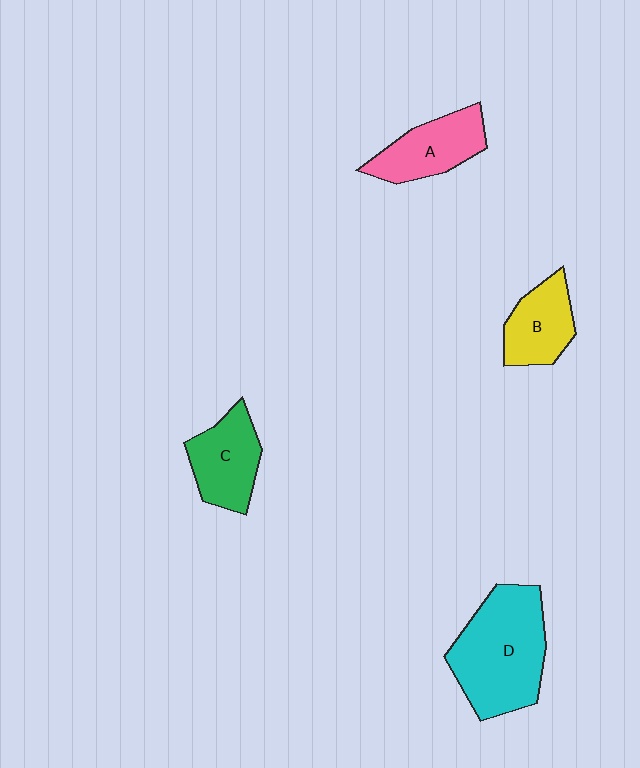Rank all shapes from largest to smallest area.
From largest to smallest: D (cyan), C (green), A (pink), B (yellow).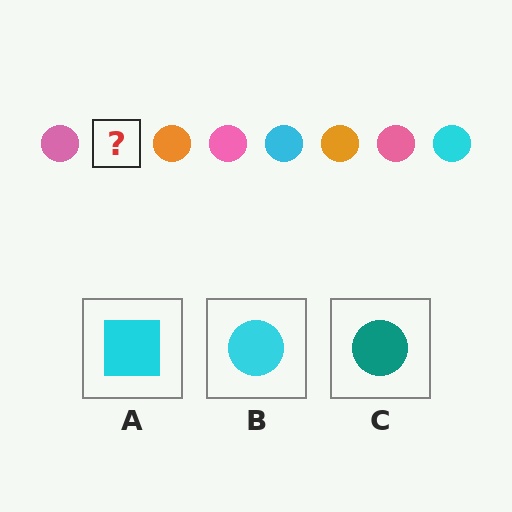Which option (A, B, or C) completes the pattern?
B.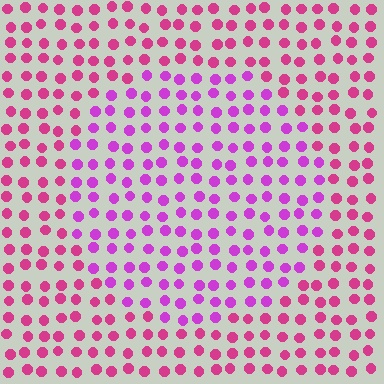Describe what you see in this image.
The image is filled with small magenta elements in a uniform arrangement. A circle-shaped region is visible where the elements are tinted to a slightly different hue, forming a subtle color boundary.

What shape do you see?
I see a circle.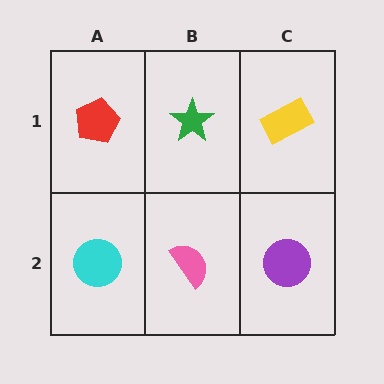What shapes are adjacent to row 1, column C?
A purple circle (row 2, column C), a green star (row 1, column B).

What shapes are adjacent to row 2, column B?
A green star (row 1, column B), a cyan circle (row 2, column A), a purple circle (row 2, column C).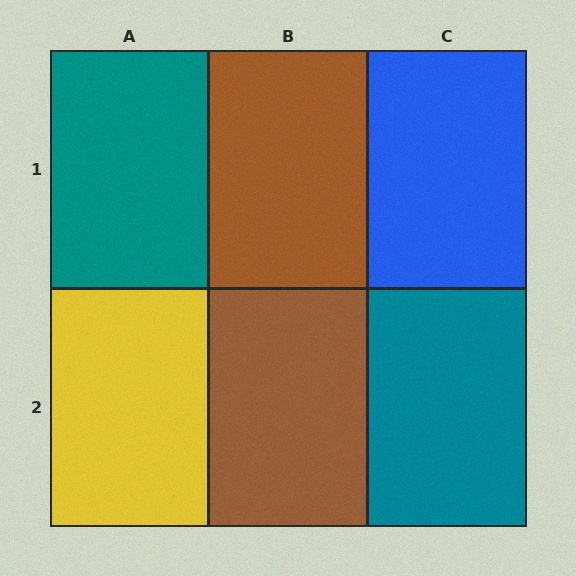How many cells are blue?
1 cell is blue.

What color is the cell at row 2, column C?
Teal.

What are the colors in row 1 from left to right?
Teal, brown, blue.